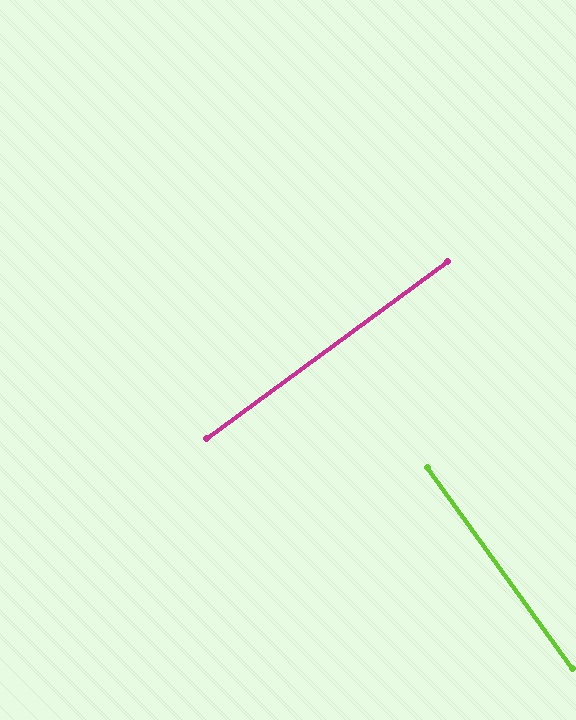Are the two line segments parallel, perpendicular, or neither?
Perpendicular — they meet at approximately 89°.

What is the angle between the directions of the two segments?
Approximately 89 degrees.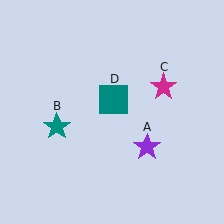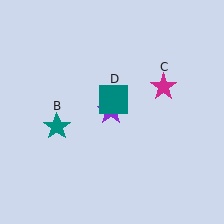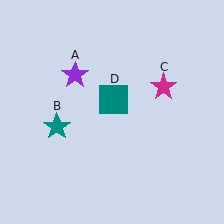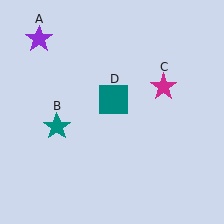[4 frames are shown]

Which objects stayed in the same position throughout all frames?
Teal star (object B) and magenta star (object C) and teal square (object D) remained stationary.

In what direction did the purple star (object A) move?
The purple star (object A) moved up and to the left.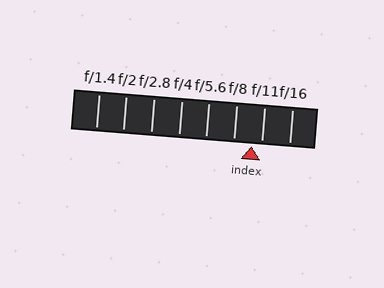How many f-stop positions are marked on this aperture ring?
There are 8 f-stop positions marked.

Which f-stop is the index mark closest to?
The index mark is closest to f/11.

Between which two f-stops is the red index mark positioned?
The index mark is between f/8 and f/11.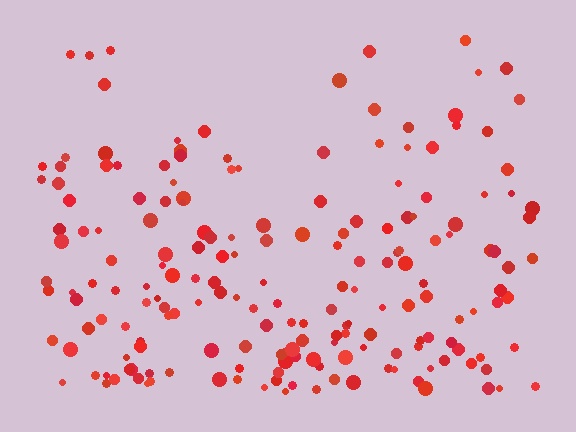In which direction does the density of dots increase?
From top to bottom, with the bottom side densest.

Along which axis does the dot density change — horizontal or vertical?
Vertical.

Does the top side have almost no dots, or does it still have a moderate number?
Still a moderate number, just noticeably fewer than the bottom.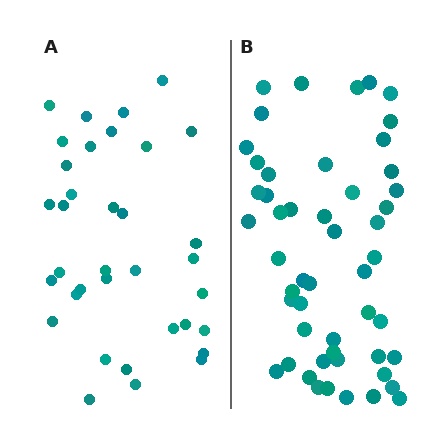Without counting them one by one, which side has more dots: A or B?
Region B (the right region) has more dots.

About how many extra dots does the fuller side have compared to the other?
Region B has approximately 15 more dots than region A.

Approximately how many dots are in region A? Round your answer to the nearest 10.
About 40 dots. (The exact count is 35, which rounds to 40.)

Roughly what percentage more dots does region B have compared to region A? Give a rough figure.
About 45% more.